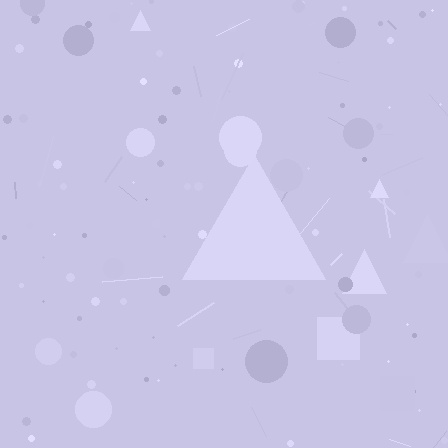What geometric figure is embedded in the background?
A triangle is embedded in the background.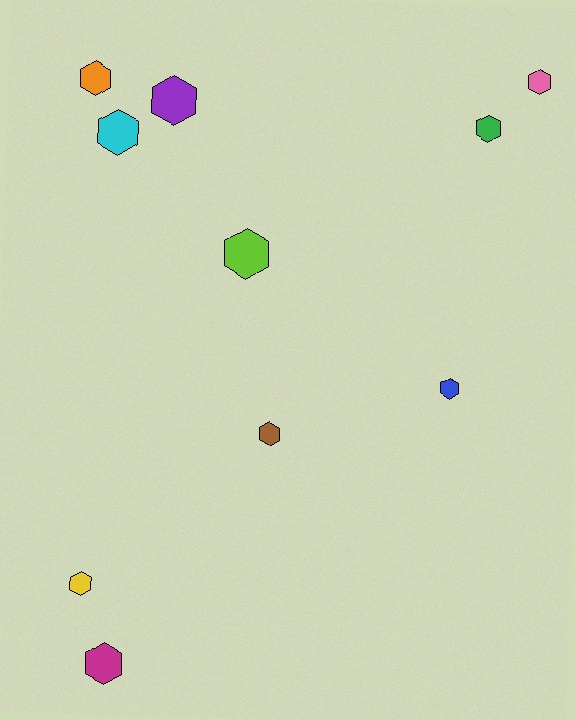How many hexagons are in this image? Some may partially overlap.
There are 10 hexagons.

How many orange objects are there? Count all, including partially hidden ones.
There is 1 orange object.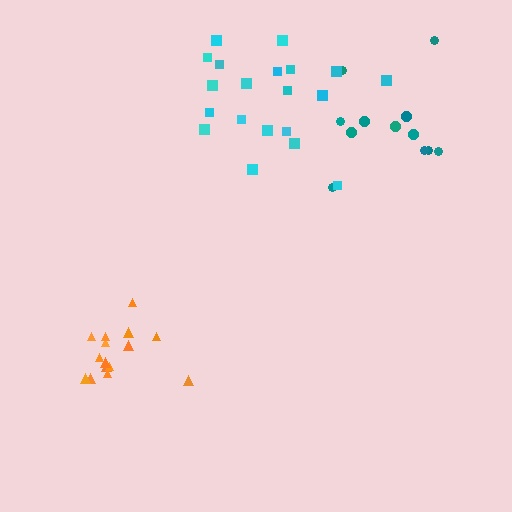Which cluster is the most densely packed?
Orange.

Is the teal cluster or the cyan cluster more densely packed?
Cyan.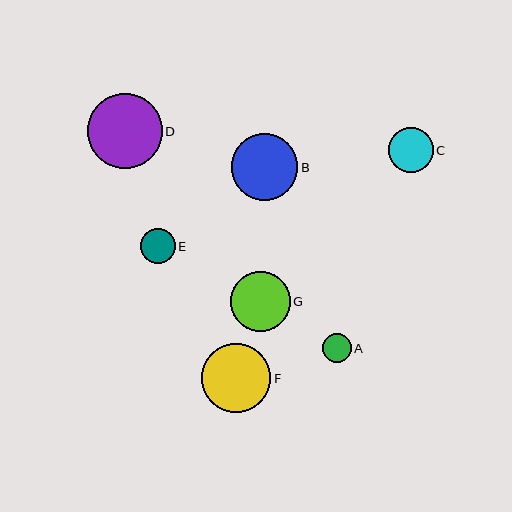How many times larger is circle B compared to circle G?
Circle B is approximately 1.1 times the size of circle G.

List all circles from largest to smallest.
From largest to smallest: D, F, B, G, C, E, A.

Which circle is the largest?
Circle D is the largest with a size of approximately 75 pixels.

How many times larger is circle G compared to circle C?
Circle G is approximately 1.3 times the size of circle C.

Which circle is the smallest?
Circle A is the smallest with a size of approximately 29 pixels.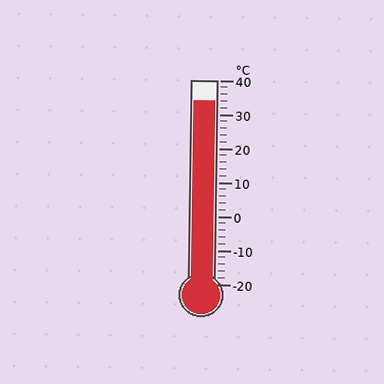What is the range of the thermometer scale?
The thermometer scale ranges from -20°C to 40°C.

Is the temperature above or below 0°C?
The temperature is above 0°C.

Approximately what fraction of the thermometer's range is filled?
The thermometer is filled to approximately 90% of its range.